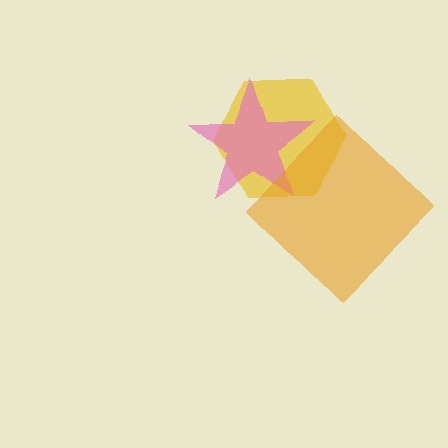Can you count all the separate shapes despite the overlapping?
Yes, there are 3 separate shapes.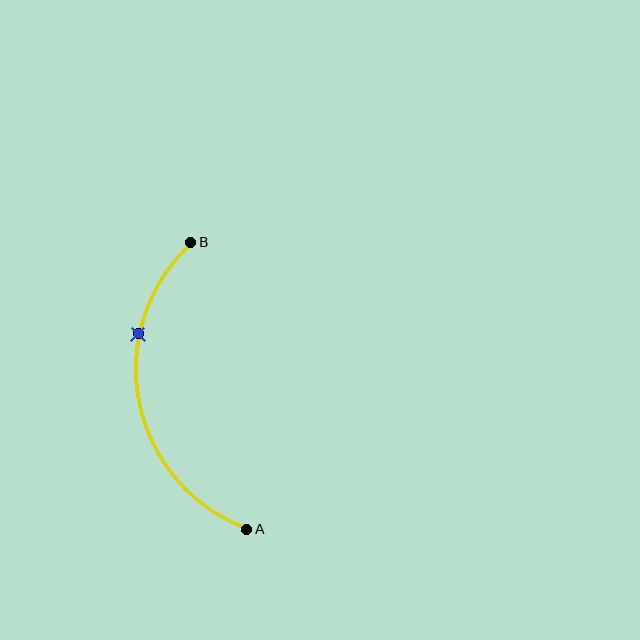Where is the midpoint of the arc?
The arc midpoint is the point on the curve farthest from the straight line joining A and B. It sits to the left of that line.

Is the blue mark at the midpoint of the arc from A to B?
No. The blue mark lies on the arc but is closer to endpoint B. The arc midpoint would be at the point on the curve equidistant along the arc from both A and B.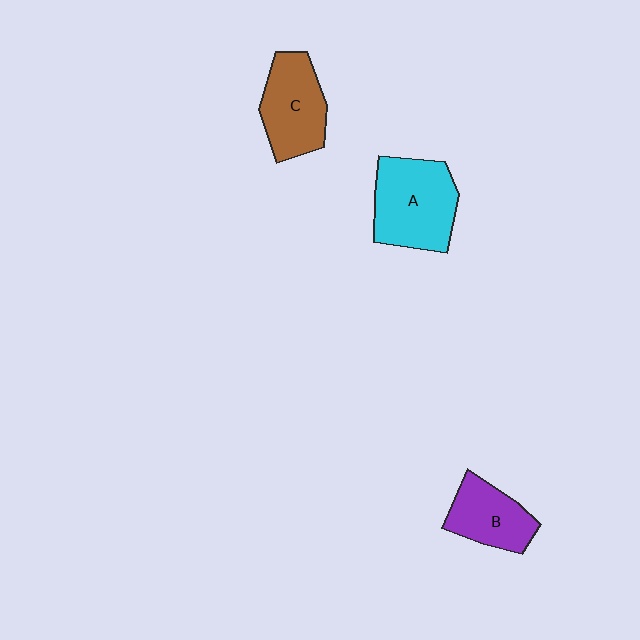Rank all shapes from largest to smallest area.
From largest to smallest: A (cyan), C (brown), B (purple).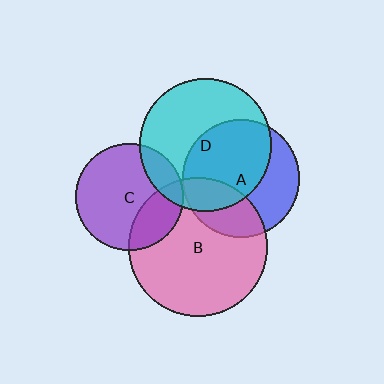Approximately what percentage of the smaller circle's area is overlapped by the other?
Approximately 60%.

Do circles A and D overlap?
Yes.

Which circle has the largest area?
Circle B (pink).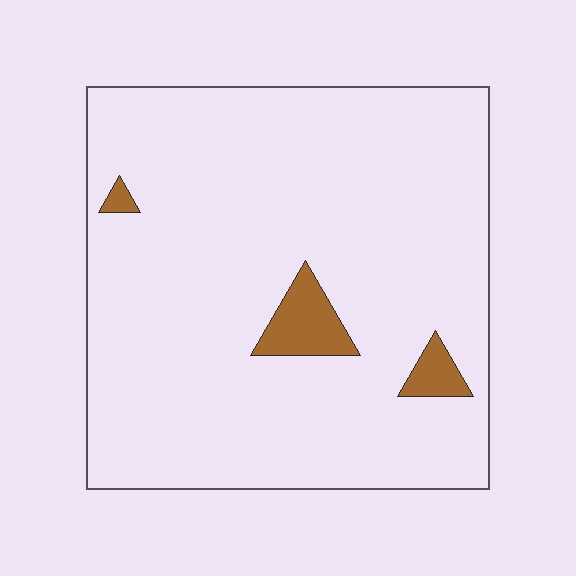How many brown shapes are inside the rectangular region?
3.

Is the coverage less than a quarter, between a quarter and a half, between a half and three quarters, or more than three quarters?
Less than a quarter.